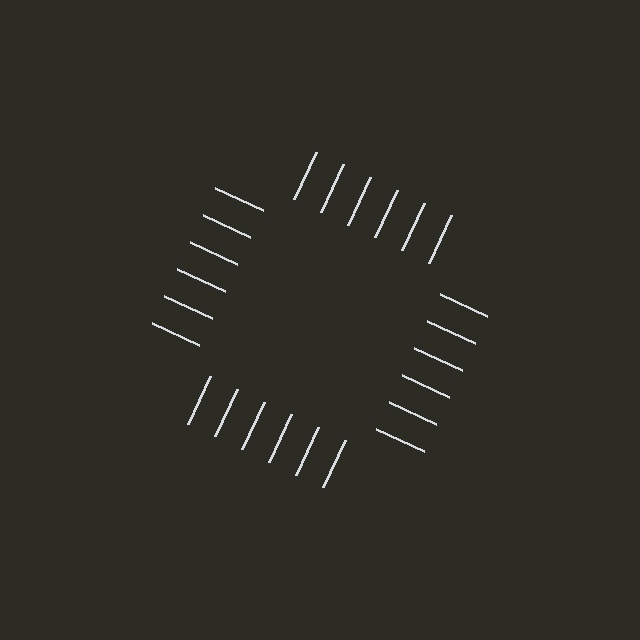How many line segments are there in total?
24 — 6 along each of the 4 edges.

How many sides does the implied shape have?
4 sides — the line-ends trace a square.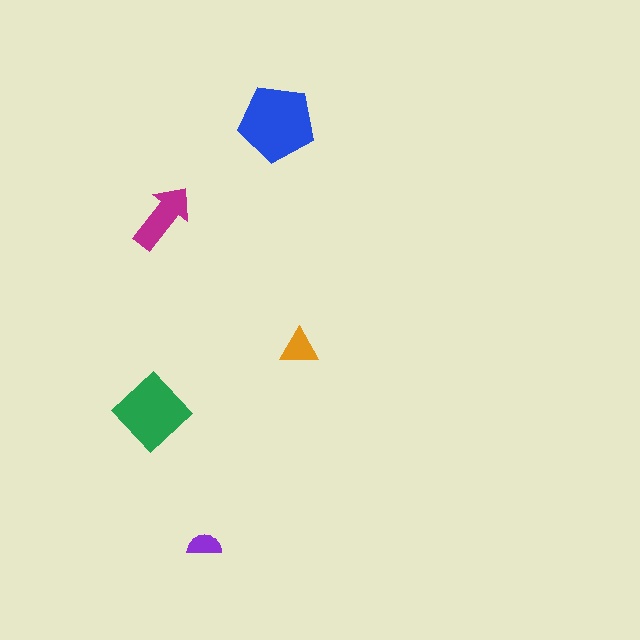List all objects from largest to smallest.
The blue pentagon, the green diamond, the magenta arrow, the orange triangle, the purple semicircle.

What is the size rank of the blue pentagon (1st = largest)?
1st.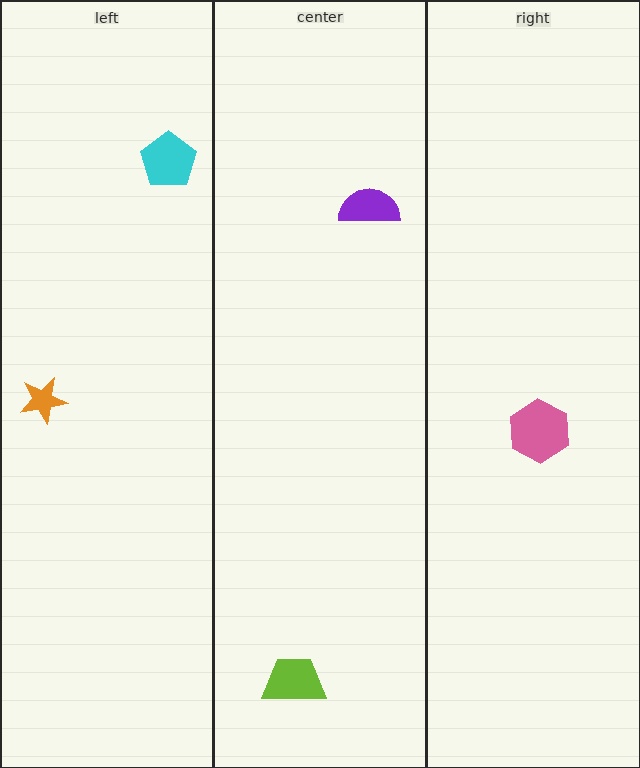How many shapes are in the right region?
1.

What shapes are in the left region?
The orange star, the cyan pentagon.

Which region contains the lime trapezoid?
The center region.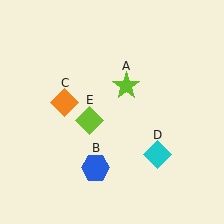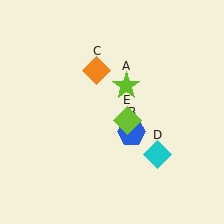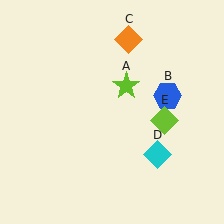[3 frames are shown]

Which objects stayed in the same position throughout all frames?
Lime star (object A) and cyan diamond (object D) remained stationary.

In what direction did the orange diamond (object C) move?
The orange diamond (object C) moved up and to the right.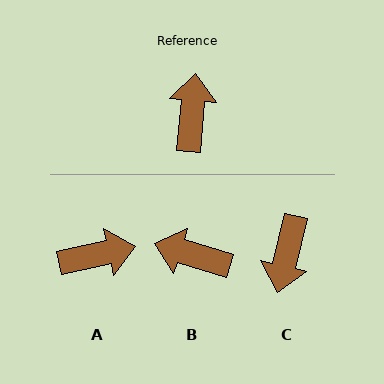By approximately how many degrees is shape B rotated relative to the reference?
Approximately 79 degrees counter-clockwise.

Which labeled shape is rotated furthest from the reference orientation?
C, about 172 degrees away.